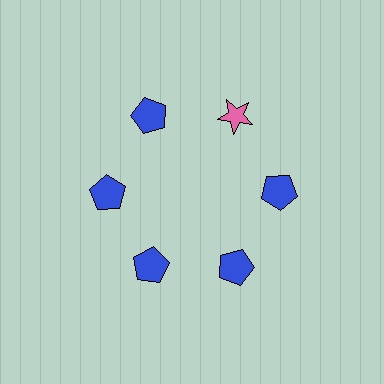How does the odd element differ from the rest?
It differs in both color (pink instead of blue) and shape (star instead of pentagon).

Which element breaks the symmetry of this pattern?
The pink star at roughly the 1 o'clock position breaks the symmetry. All other shapes are blue pentagons.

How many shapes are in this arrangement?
There are 6 shapes arranged in a ring pattern.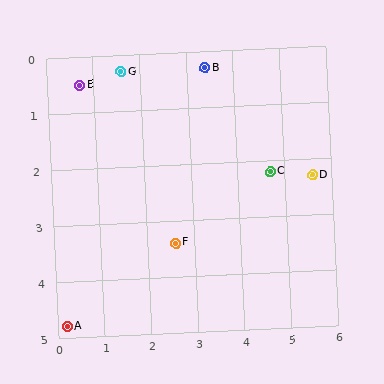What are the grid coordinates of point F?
Point F is at approximately (2.6, 3.4).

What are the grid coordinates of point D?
Point D is at approximately (5.6, 2.3).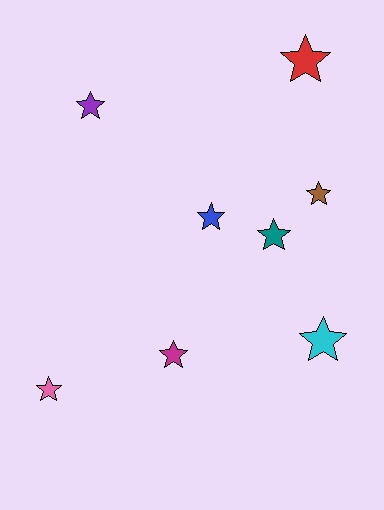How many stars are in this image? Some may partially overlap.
There are 8 stars.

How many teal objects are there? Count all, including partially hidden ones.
There is 1 teal object.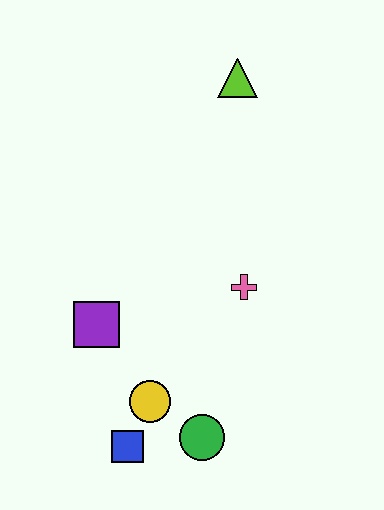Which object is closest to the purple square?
The yellow circle is closest to the purple square.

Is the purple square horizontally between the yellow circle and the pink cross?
No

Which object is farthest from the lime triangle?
The blue square is farthest from the lime triangle.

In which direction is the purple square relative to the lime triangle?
The purple square is below the lime triangle.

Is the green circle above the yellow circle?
No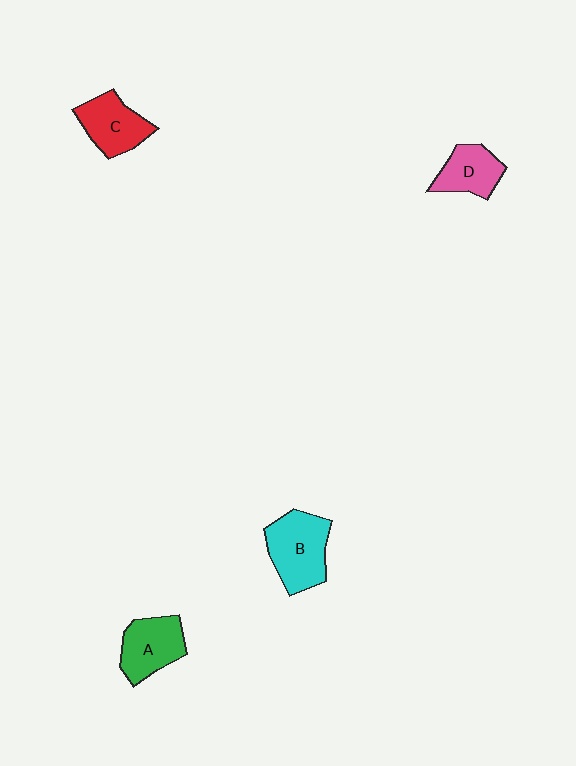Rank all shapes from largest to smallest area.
From largest to smallest: B (cyan), A (green), C (red), D (pink).